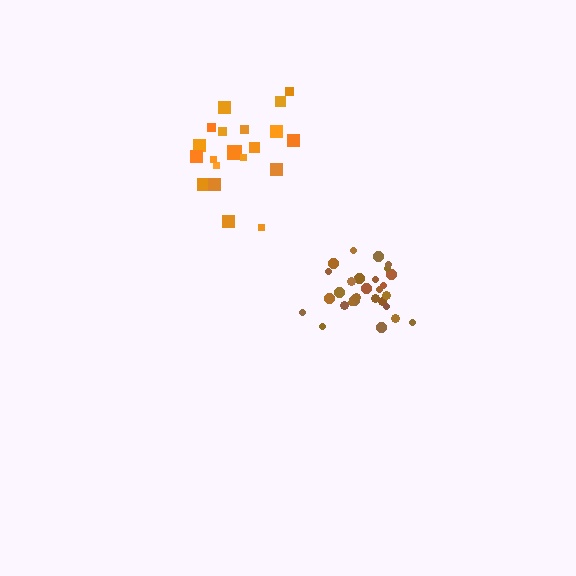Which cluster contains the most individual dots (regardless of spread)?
Brown (28).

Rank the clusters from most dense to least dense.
brown, orange.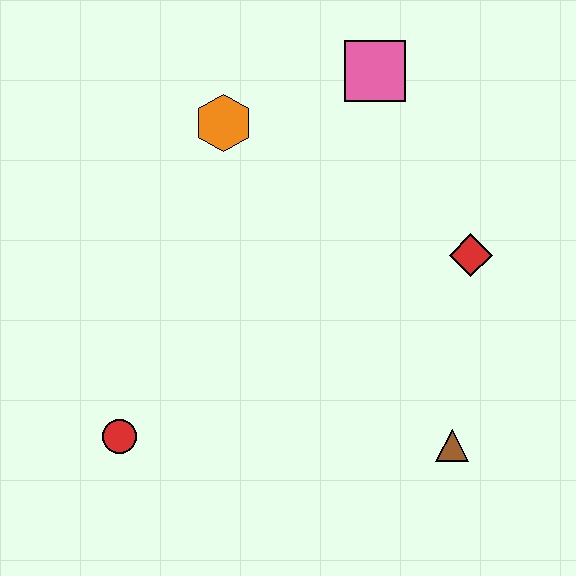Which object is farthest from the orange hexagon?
The brown triangle is farthest from the orange hexagon.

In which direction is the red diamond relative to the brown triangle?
The red diamond is above the brown triangle.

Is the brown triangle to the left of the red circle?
No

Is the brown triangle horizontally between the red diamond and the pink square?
Yes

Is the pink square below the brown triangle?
No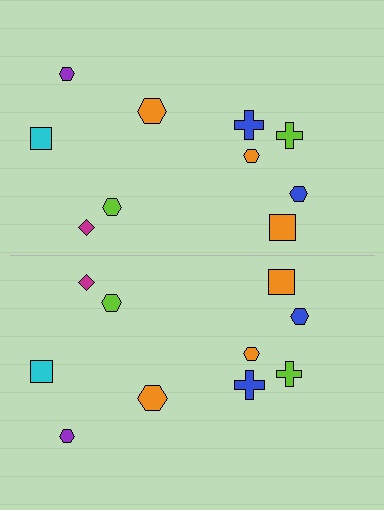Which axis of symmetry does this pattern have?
The pattern has a horizontal axis of symmetry running through the center of the image.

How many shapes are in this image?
There are 20 shapes in this image.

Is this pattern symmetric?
Yes, this pattern has bilateral (reflection) symmetry.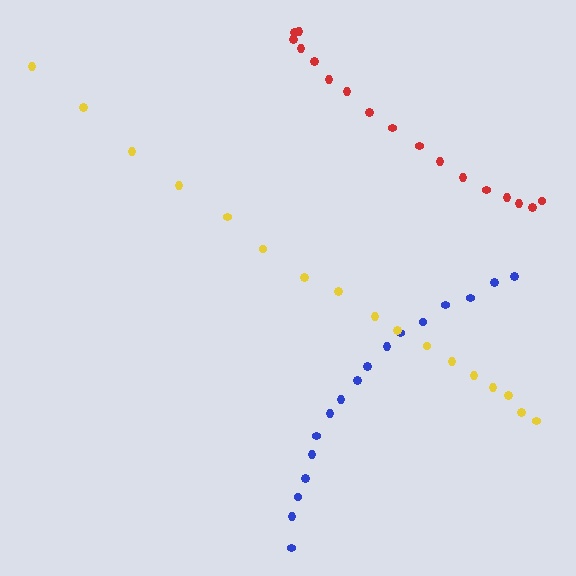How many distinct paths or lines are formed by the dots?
There are 3 distinct paths.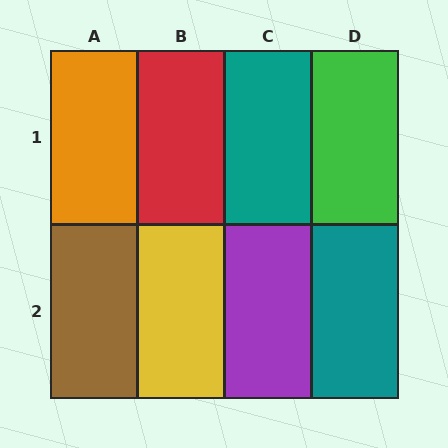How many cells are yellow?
1 cell is yellow.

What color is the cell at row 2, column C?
Purple.